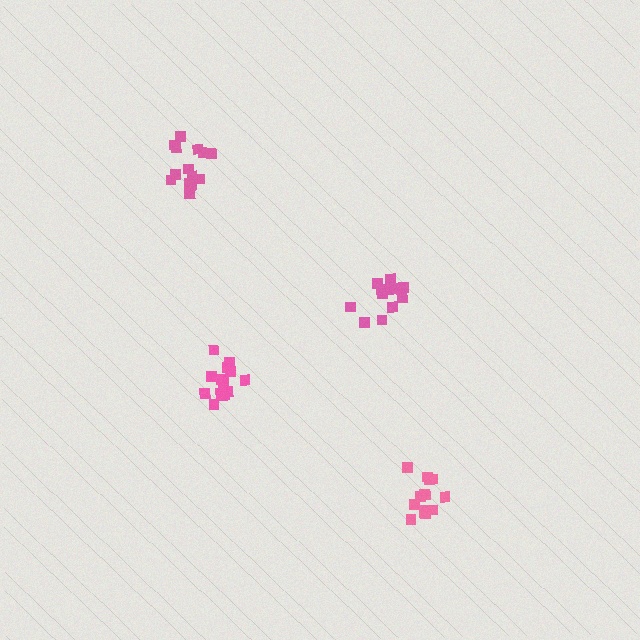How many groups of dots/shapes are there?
There are 4 groups.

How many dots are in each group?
Group 1: 14 dots, Group 2: 14 dots, Group 3: 13 dots, Group 4: 11 dots (52 total).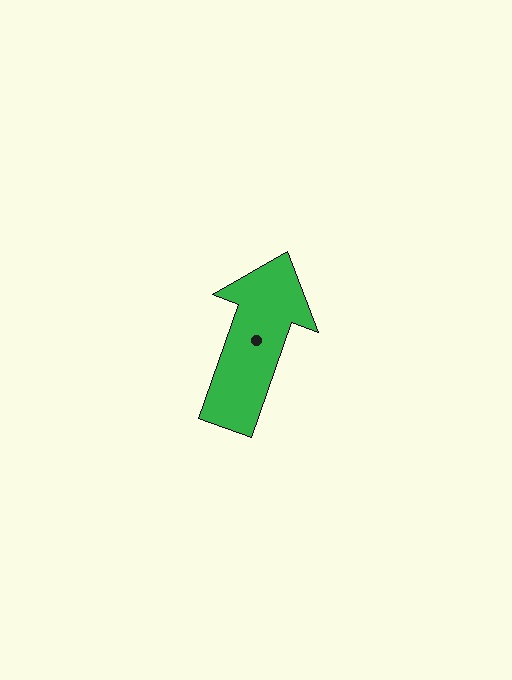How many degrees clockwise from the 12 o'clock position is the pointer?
Approximately 20 degrees.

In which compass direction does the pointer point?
North.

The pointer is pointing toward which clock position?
Roughly 1 o'clock.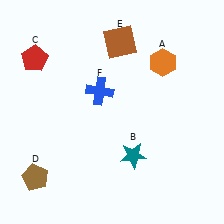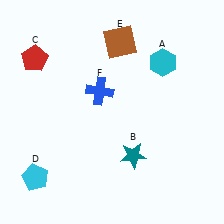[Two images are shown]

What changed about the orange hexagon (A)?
In Image 1, A is orange. In Image 2, it changed to cyan.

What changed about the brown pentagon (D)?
In Image 1, D is brown. In Image 2, it changed to cyan.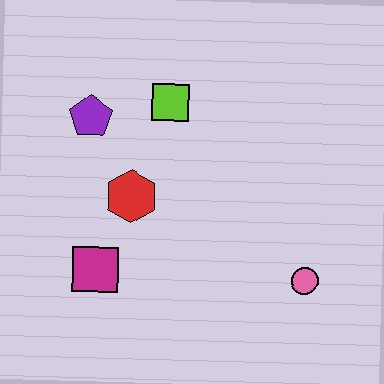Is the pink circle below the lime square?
Yes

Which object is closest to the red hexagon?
The magenta square is closest to the red hexagon.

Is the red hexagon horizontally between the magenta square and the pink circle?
Yes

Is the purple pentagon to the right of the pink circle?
No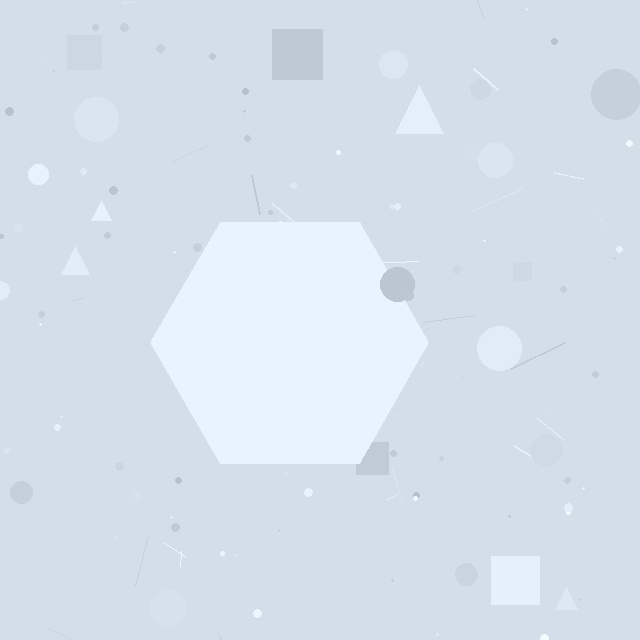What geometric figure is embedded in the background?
A hexagon is embedded in the background.